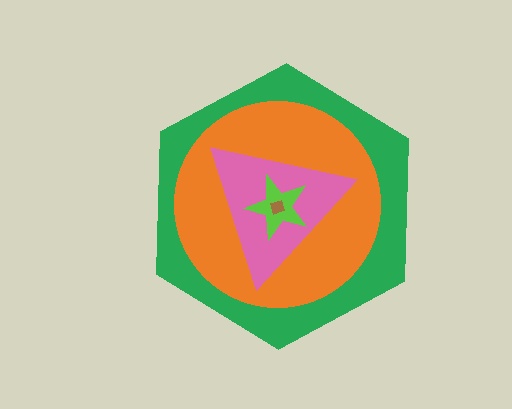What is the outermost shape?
The green hexagon.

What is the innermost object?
The brown diamond.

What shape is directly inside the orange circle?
The pink triangle.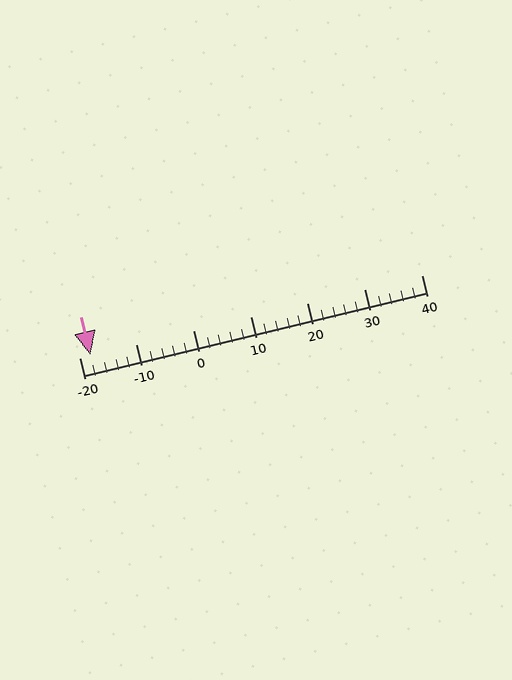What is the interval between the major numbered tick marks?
The major tick marks are spaced 10 units apart.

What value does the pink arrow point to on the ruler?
The pink arrow points to approximately -18.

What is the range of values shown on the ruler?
The ruler shows values from -20 to 40.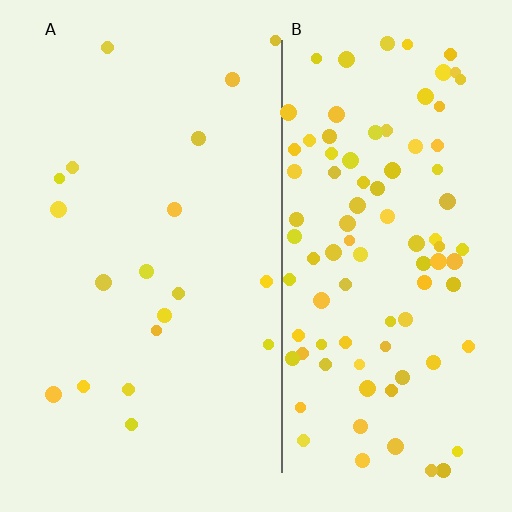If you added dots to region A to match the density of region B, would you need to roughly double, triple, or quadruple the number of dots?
Approximately quadruple.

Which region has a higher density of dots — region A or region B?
B (the right).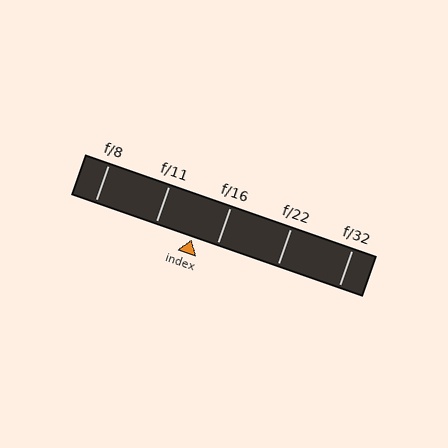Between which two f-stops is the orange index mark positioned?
The index mark is between f/11 and f/16.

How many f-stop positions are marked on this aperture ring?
There are 5 f-stop positions marked.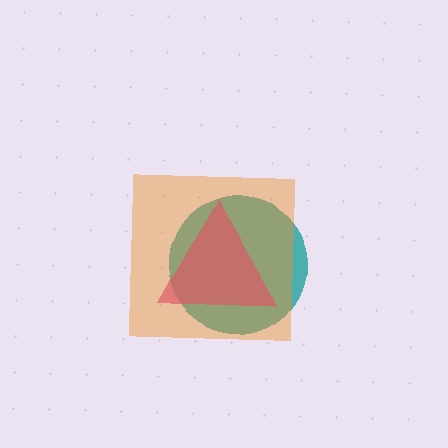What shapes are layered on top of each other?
The layered shapes are: a teal circle, a magenta triangle, an orange square.